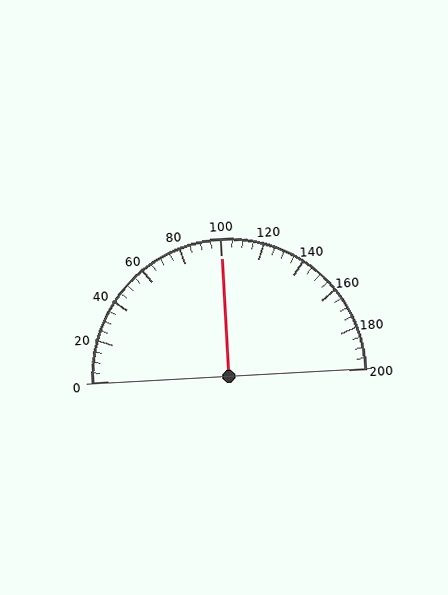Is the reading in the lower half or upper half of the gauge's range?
The reading is in the upper half of the range (0 to 200).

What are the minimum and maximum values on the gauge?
The gauge ranges from 0 to 200.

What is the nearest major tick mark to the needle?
The nearest major tick mark is 100.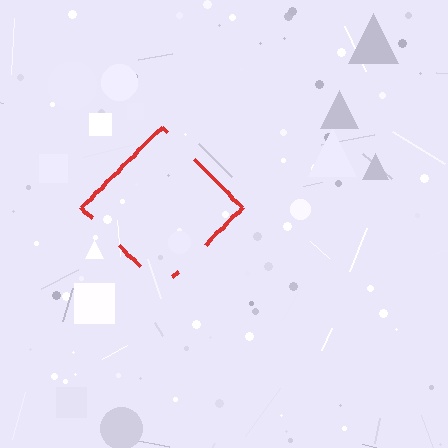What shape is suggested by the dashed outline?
The dashed outline suggests a diamond.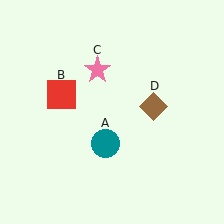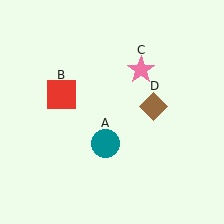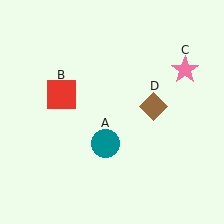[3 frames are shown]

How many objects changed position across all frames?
1 object changed position: pink star (object C).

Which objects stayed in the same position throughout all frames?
Teal circle (object A) and red square (object B) and brown diamond (object D) remained stationary.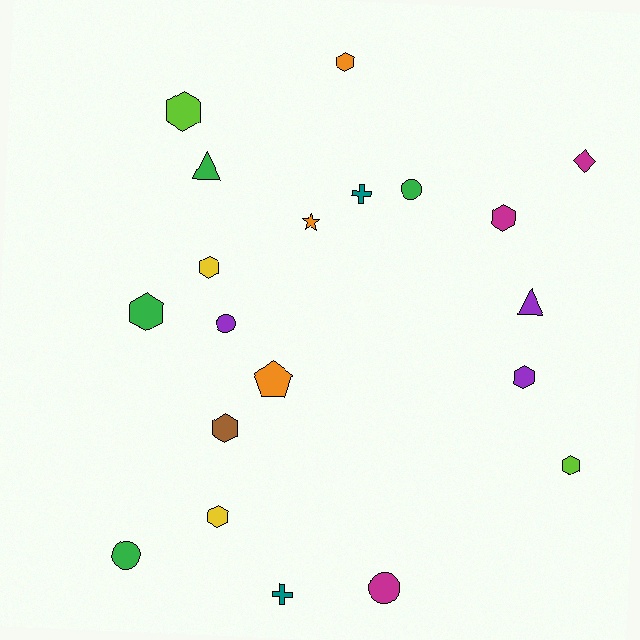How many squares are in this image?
There are no squares.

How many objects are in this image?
There are 20 objects.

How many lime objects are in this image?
There are 2 lime objects.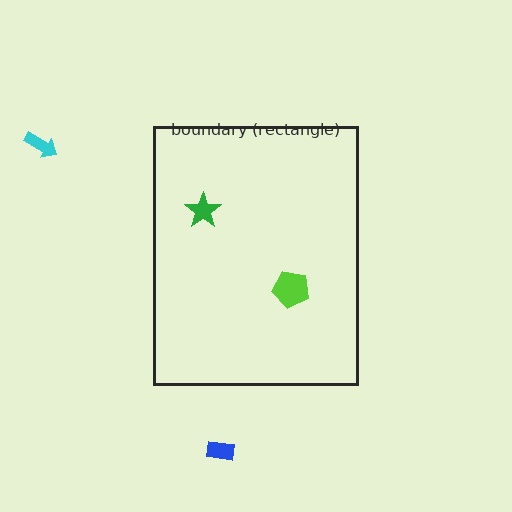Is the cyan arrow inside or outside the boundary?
Outside.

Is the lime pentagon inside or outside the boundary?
Inside.